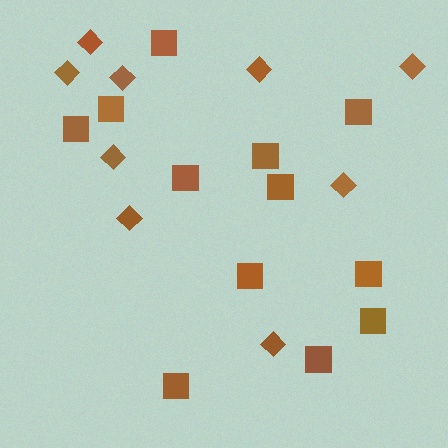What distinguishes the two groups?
There are 2 groups: one group of squares (12) and one group of diamonds (9).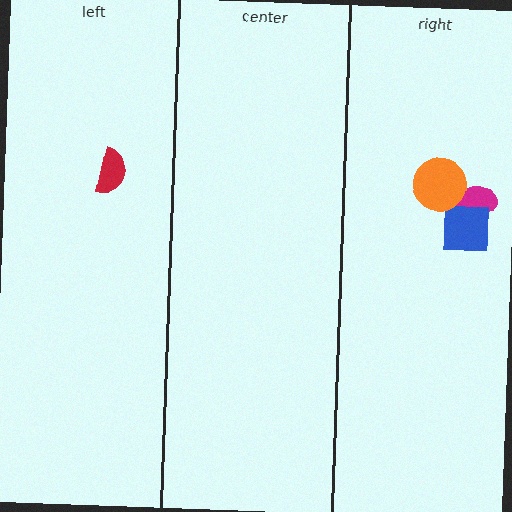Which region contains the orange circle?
The right region.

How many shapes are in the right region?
3.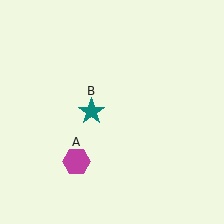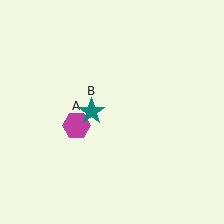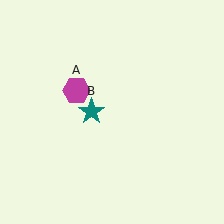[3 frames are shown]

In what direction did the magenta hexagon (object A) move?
The magenta hexagon (object A) moved up.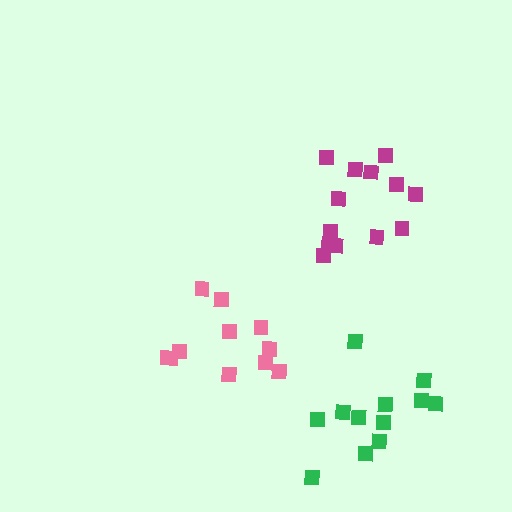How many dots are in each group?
Group 1: 12 dots, Group 2: 11 dots, Group 3: 13 dots (36 total).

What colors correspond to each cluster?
The clusters are colored: green, pink, magenta.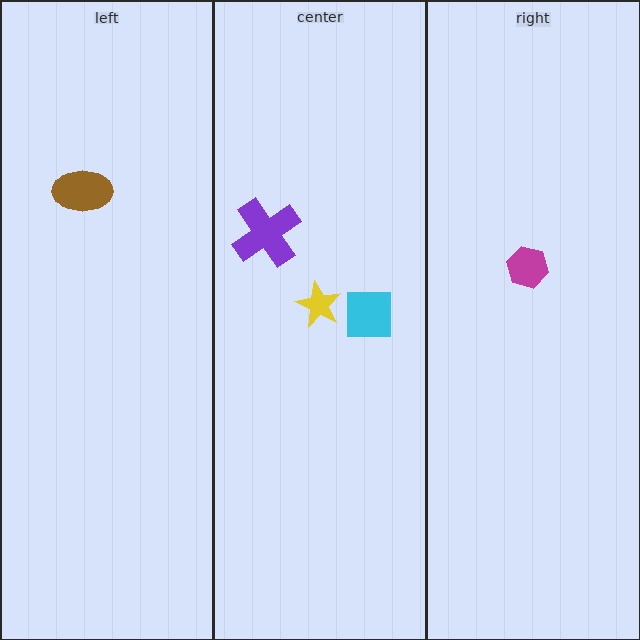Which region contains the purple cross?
The center region.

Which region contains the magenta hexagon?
The right region.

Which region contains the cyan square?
The center region.